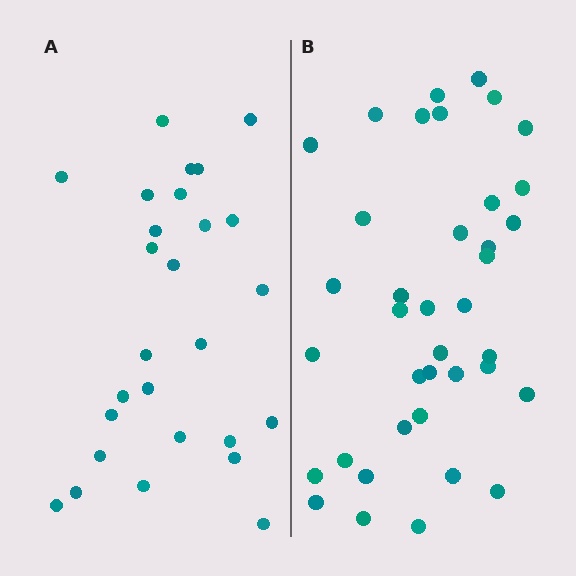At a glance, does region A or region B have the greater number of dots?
Region B (the right region) has more dots.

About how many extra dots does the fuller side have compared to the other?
Region B has roughly 12 or so more dots than region A.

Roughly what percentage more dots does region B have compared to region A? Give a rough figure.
About 40% more.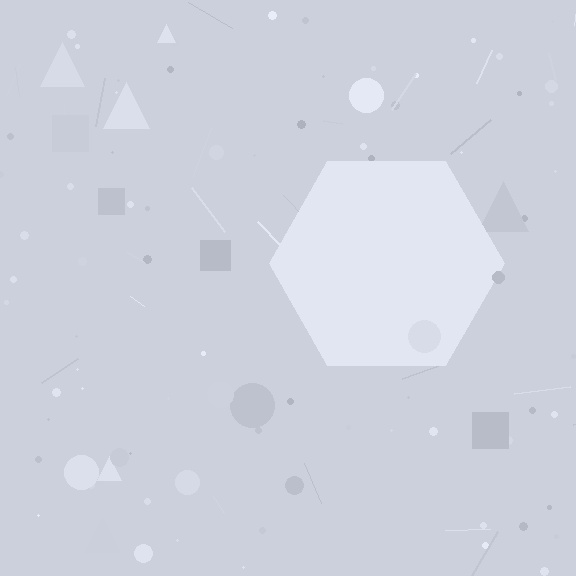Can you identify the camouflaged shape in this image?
The camouflaged shape is a hexagon.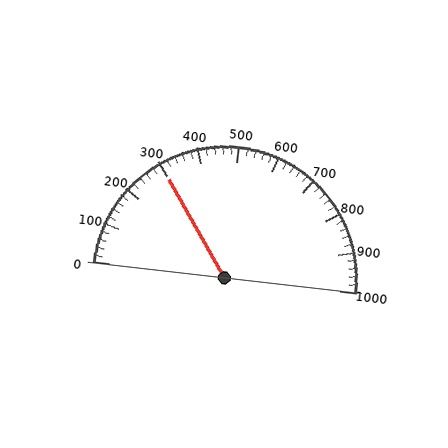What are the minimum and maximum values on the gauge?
The gauge ranges from 0 to 1000.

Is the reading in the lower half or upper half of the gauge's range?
The reading is in the lower half of the range (0 to 1000).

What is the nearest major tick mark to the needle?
The nearest major tick mark is 300.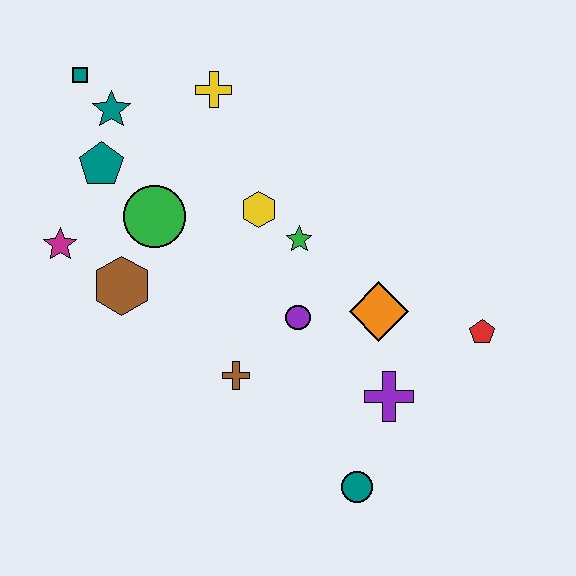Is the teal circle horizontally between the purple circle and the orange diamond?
Yes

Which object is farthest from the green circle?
The red pentagon is farthest from the green circle.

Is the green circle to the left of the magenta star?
No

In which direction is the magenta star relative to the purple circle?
The magenta star is to the left of the purple circle.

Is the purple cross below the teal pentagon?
Yes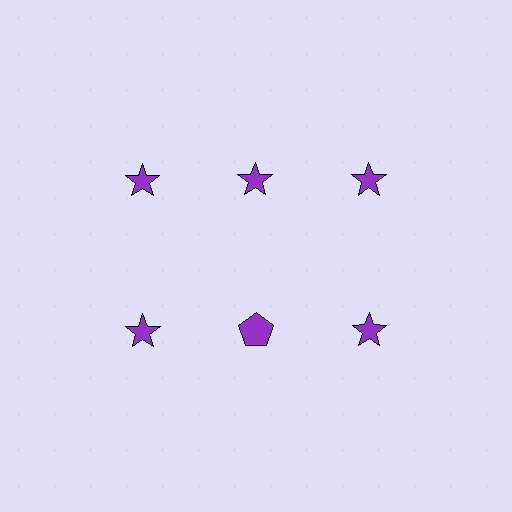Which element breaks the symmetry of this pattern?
The purple pentagon in the second row, second from left column breaks the symmetry. All other shapes are purple stars.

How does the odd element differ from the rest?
It has a different shape: pentagon instead of star.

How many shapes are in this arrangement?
There are 6 shapes arranged in a grid pattern.